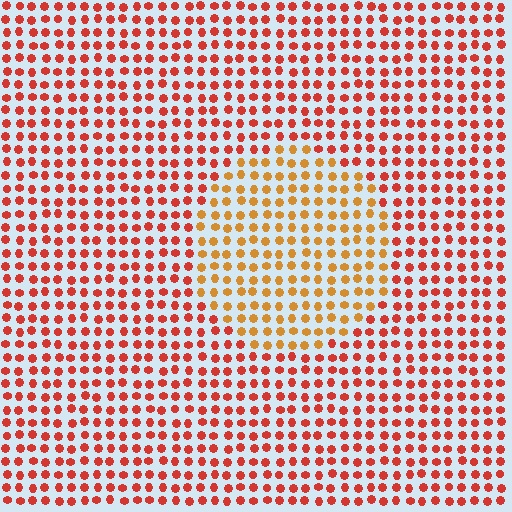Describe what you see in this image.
The image is filled with small red elements in a uniform arrangement. A circle-shaped region is visible where the elements are tinted to a slightly different hue, forming a subtle color boundary.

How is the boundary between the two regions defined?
The boundary is defined purely by a slight shift in hue (about 32 degrees). Spacing, size, and orientation are identical on both sides.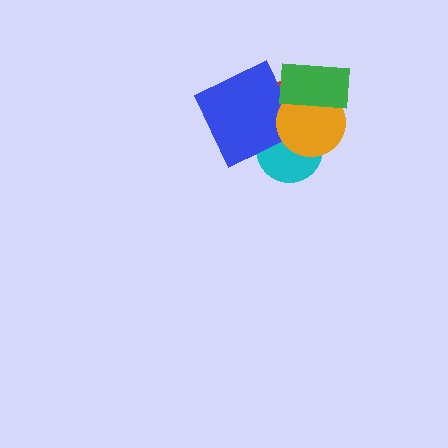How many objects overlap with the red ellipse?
4 objects overlap with the red ellipse.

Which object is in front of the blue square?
The orange circle is in front of the blue square.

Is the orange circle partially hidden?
Yes, it is partially covered by another shape.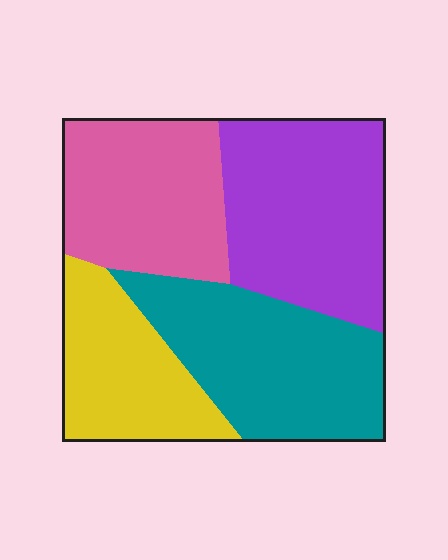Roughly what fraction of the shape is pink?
Pink takes up about one quarter (1/4) of the shape.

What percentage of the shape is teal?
Teal takes up about one quarter (1/4) of the shape.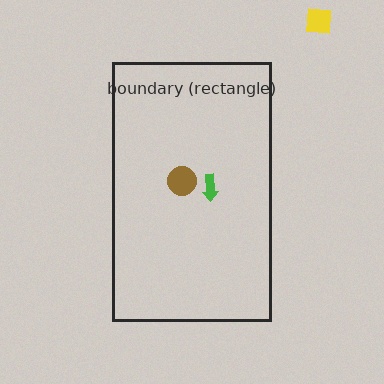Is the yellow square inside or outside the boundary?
Outside.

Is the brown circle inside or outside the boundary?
Inside.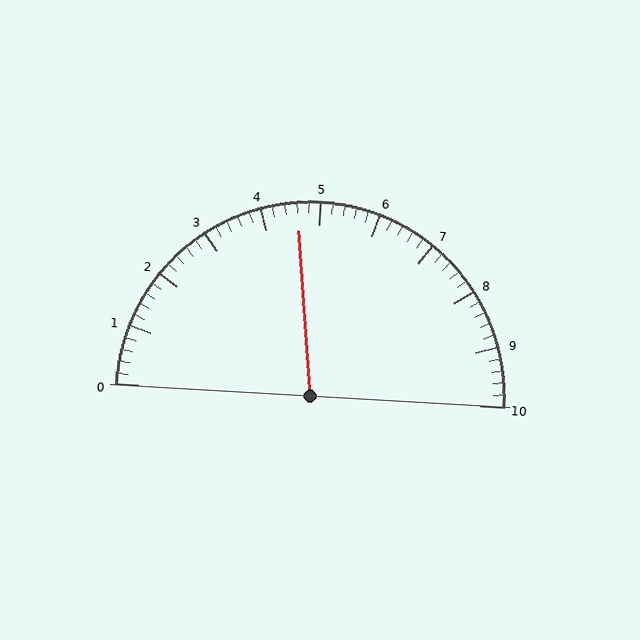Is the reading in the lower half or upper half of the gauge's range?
The reading is in the lower half of the range (0 to 10).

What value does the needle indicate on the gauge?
The needle indicates approximately 4.6.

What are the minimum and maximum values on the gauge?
The gauge ranges from 0 to 10.